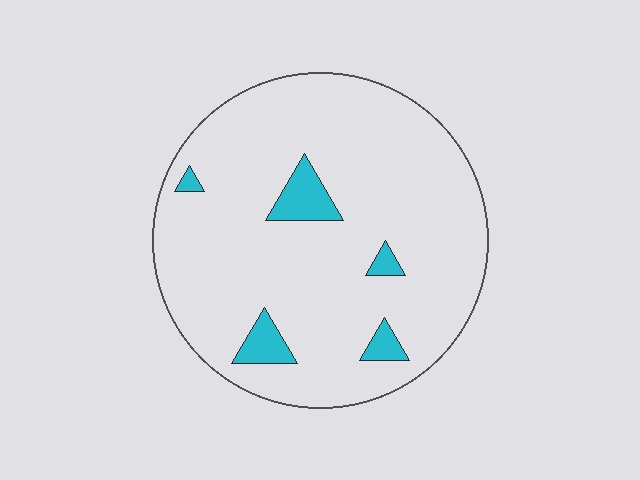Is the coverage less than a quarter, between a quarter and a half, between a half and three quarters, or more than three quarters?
Less than a quarter.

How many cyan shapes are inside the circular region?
5.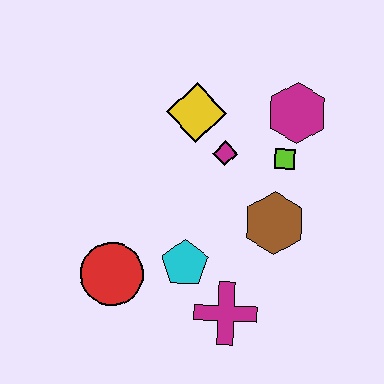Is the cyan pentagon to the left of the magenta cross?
Yes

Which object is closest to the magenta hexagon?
The lime square is closest to the magenta hexagon.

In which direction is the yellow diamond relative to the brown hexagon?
The yellow diamond is above the brown hexagon.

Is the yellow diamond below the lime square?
No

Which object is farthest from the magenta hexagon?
The red circle is farthest from the magenta hexagon.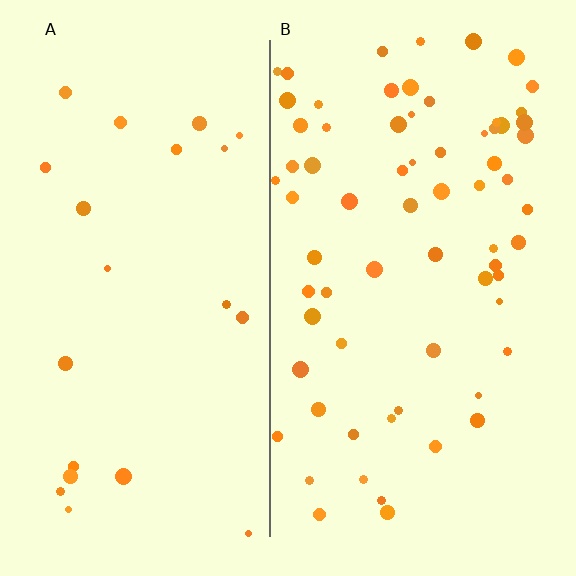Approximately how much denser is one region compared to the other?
Approximately 3.2× — region B over region A.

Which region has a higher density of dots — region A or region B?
B (the right).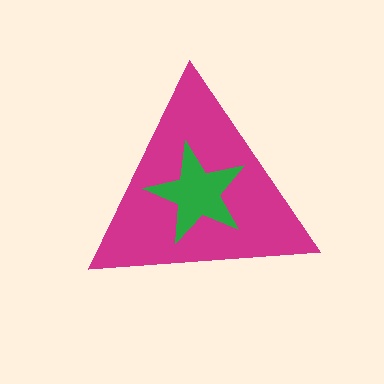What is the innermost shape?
The green star.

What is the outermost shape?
The magenta triangle.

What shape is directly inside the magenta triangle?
The green star.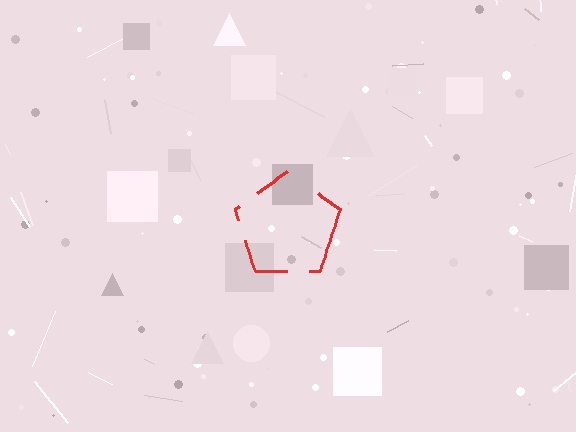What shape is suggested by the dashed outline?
The dashed outline suggests a pentagon.